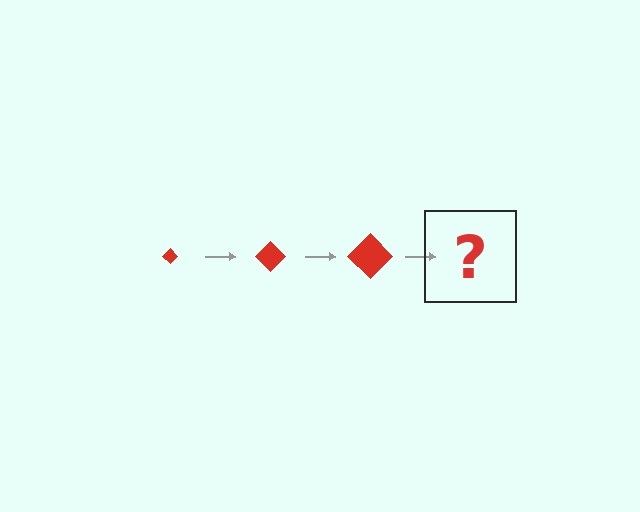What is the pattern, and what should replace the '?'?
The pattern is that the diamond gets progressively larger each step. The '?' should be a red diamond, larger than the previous one.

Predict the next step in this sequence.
The next step is a red diamond, larger than the previous one.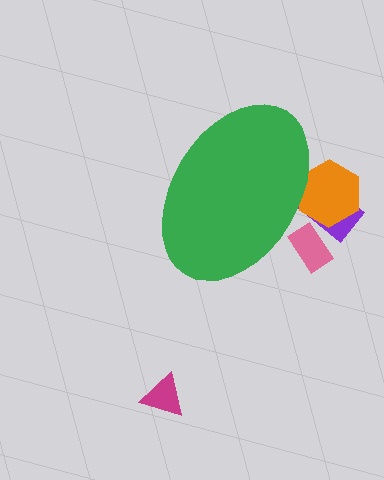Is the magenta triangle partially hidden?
No, the magenta triangle is fully visible.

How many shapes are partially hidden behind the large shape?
3 shapes are partially hidden.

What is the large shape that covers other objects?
A green ellipse.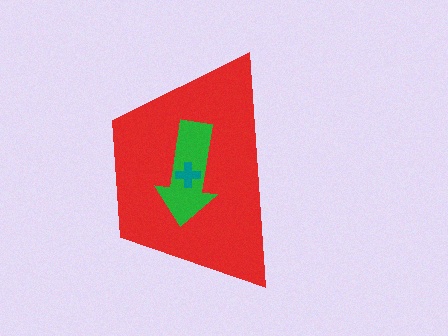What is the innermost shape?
The teal cross.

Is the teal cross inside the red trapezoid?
Yes.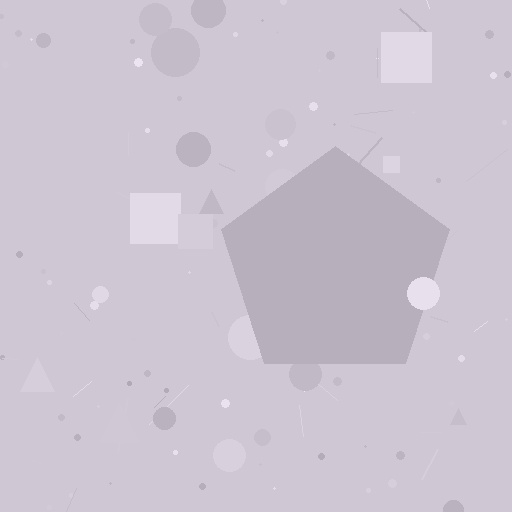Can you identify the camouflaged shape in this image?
The camouflaged shape is a pentagon.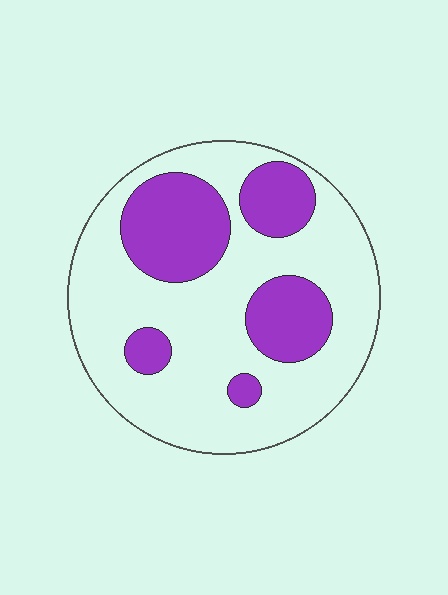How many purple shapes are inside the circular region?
5.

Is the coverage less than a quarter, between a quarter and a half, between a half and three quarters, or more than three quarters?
Between a quarter and a half.